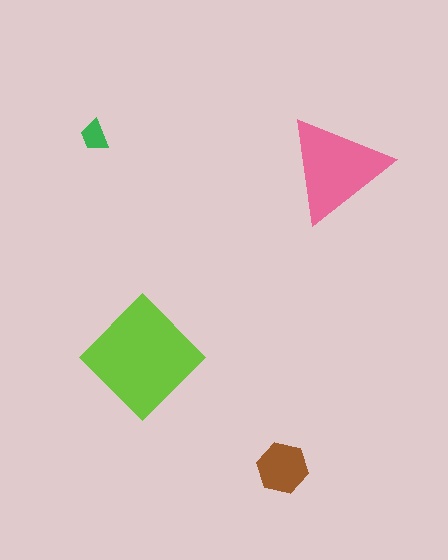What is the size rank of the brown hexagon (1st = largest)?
3rd.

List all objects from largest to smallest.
The lime diamond, the pink triangle, the brown hexagon, the green trapezoid.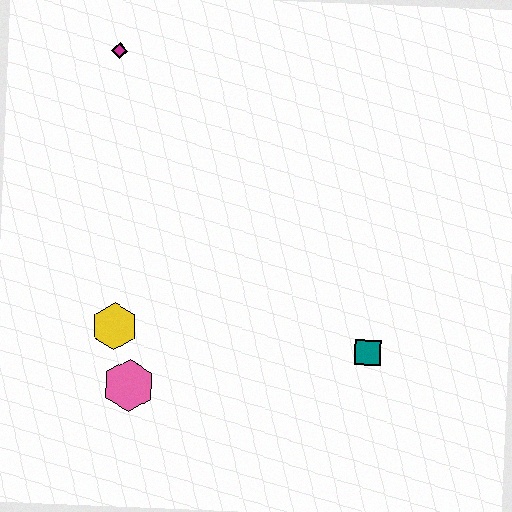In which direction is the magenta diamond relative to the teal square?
The magenta diamond is above the teal square.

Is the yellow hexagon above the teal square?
Yes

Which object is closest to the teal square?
The pink hexagon is closest to the teal square.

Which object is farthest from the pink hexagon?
The magenta diamond is farthest from the pink hexagon.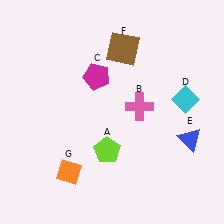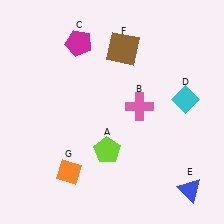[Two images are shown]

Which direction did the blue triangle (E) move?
The blue triangle (E) moved down.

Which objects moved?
The objects that moved are: the magenta pentagon (C), the blue triangle (E).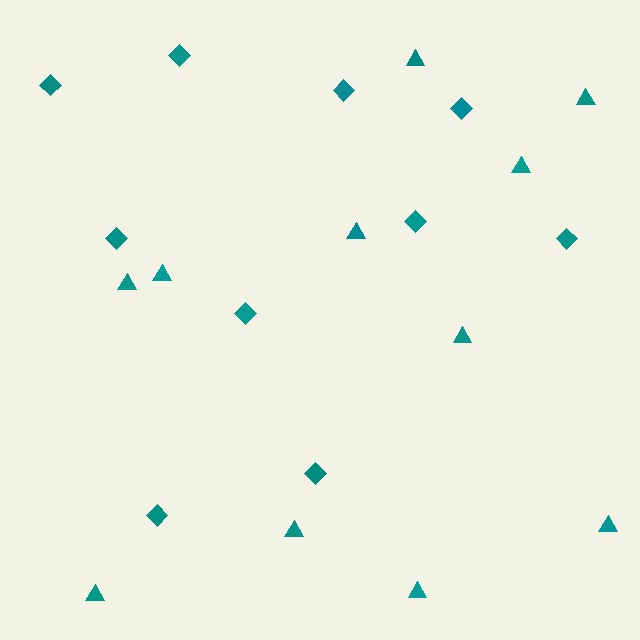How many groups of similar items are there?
There are 2 groups: one group of triangles (11) and one group of diamonds (10).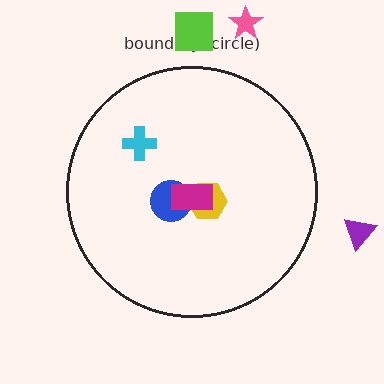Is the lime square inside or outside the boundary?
Outside.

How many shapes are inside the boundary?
4 inside, 3 outside.